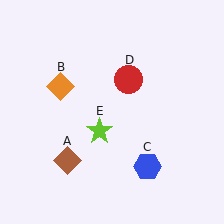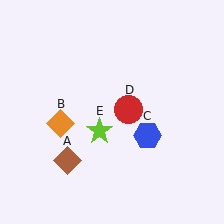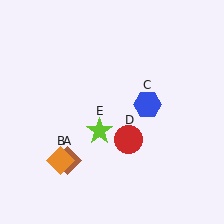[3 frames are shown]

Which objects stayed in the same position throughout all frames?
Brown diamond (object A) and lime star (object E) remained stationary.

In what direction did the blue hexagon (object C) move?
The blue hexagon (object C) moved up.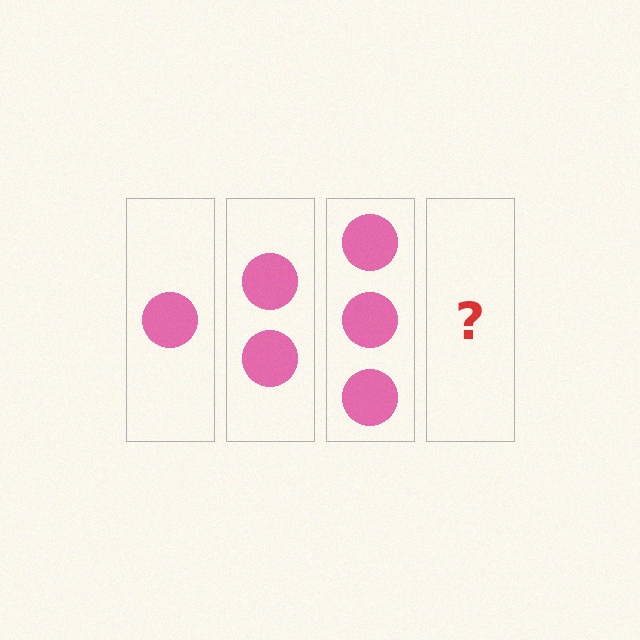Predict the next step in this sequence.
The next step is 4 circles.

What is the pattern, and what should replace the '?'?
The pattern is that each step adds one more circle. The '?' should be 4 circles.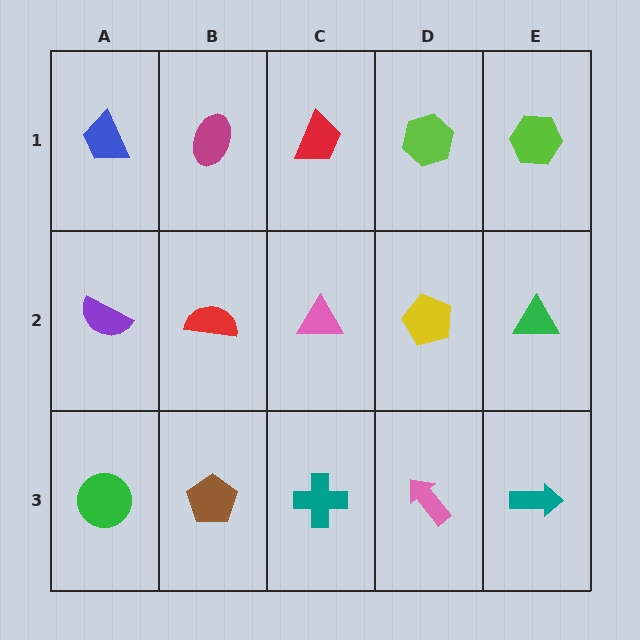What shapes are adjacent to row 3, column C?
A pink triangle (row 2, column C), a brown pentagon (row 3, column B), a pink arrow (row 3, column D).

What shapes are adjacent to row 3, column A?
A purple semicircle (row 2, column A), a brown pentagon (row 3, column B).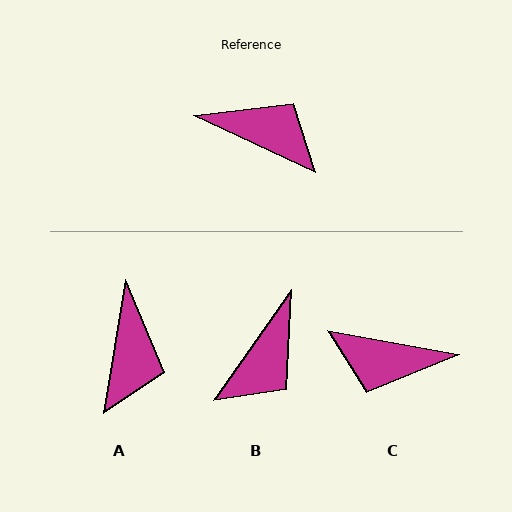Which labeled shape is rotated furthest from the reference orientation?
C, about 166 degrees away.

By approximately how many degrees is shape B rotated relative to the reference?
Approximately 100 degrees clockwise.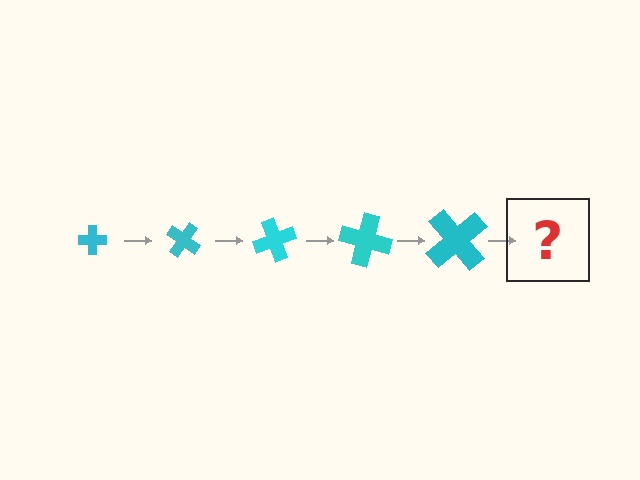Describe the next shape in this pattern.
It should be a cross, larger than the previous one and rotated 175 degrees from the start.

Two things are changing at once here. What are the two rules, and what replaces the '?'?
The two rules are that the cross grows larger each step and it rotates 35 degrees each step. The '?' should be a cross, larger than the previous one and rotated 175 degrees from the start.